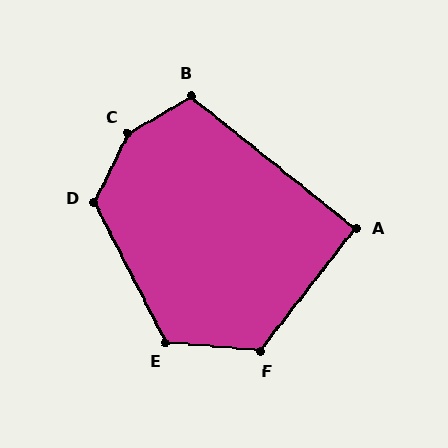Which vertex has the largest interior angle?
C, at approximately 147 degrees.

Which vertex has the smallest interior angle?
A, at approximately 91 degrees.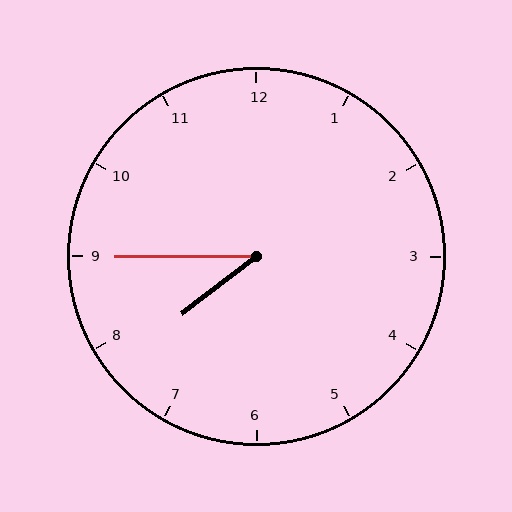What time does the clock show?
7:45.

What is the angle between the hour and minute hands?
Approximately 38 degrees.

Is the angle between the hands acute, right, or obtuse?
It is acute.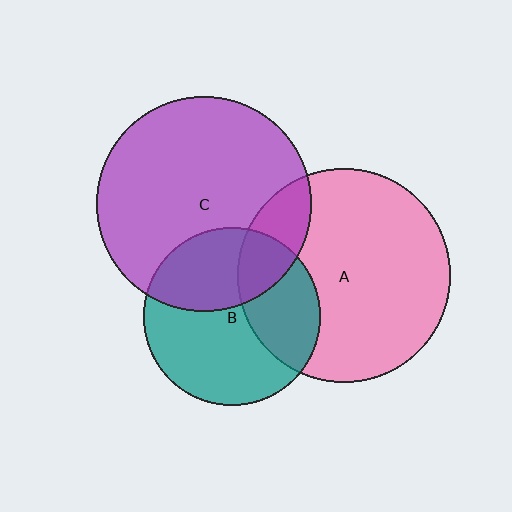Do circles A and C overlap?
Yes.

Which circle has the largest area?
Circle C (purple).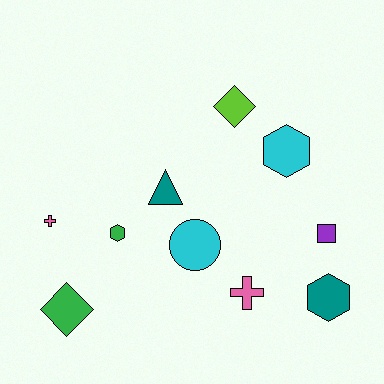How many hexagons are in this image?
There are 3 hexagons.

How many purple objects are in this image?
There is 1 purple object.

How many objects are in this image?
There are 10 objects.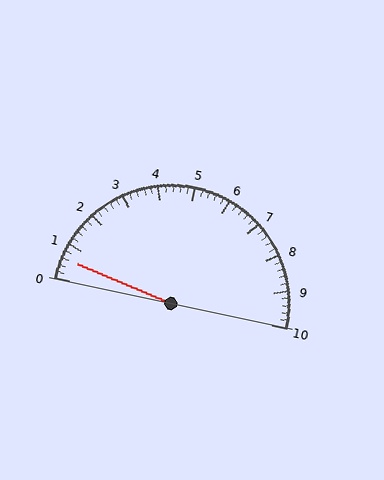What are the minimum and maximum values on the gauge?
The gauge ranges from 0 to 10.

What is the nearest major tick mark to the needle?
The nearest major tick mark is 1.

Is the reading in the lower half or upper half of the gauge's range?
The reading is in the lower half of the range (0 to 10).